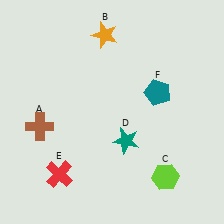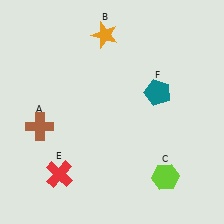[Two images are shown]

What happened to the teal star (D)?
The teal star (D) was removed in Image 2. It was in the bottom-right area of Image 1.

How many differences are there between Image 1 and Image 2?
There is 1 difference between the two images.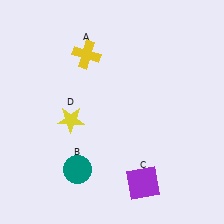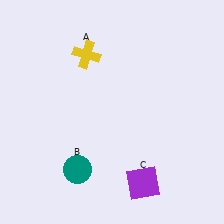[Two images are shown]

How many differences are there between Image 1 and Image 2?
There is 1 difference between the two images.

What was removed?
The yellow star (D) was removed in Image 2.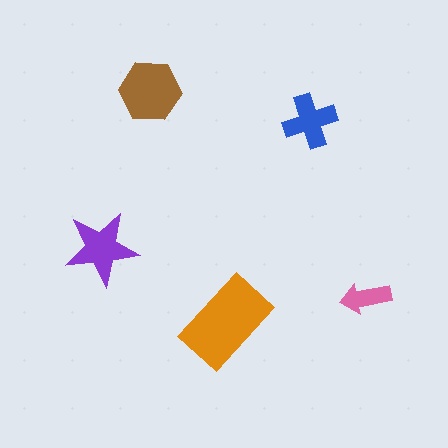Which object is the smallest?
The pink arrow.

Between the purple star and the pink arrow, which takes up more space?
The purple star.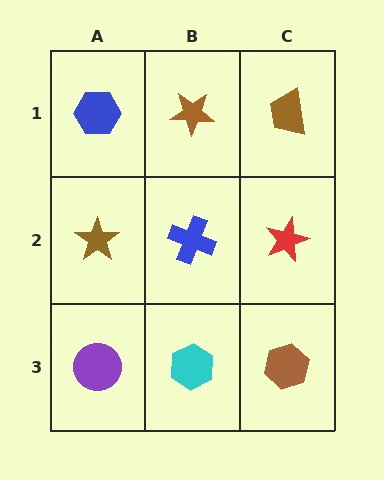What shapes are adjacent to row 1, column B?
A blue cross (row 2, column B), a blue hexagon (row 1, column A), a brown trapezoid (row 1, column C).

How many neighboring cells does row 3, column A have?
2.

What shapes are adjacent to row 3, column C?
A red star (row 2, column C), a cyan hexagon (row 3, column B).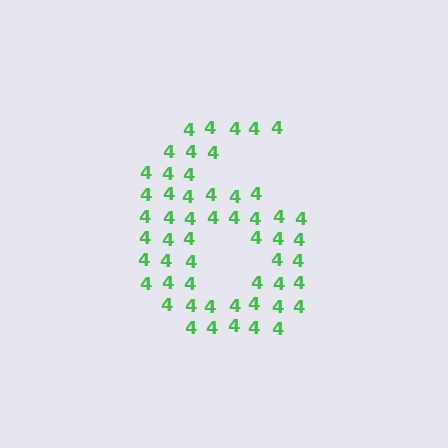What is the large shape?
The large shape is the digit 6.